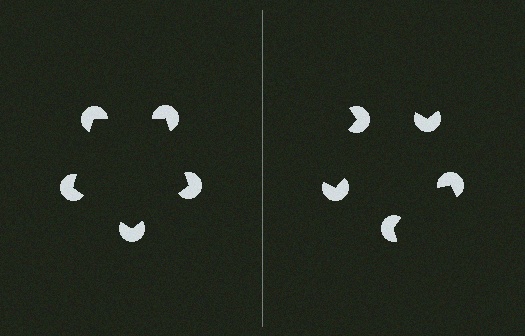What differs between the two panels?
The pac-man discs are positioned identically on both sides; only the wedge orientations differ. On the left they align to a pentagon; on the right they are misaligned.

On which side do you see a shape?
An illusory pentagon appears on the left side. On the right side the wedge cuts are rotated, so no coherent shape forms.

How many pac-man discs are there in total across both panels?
10 — 5 on each side.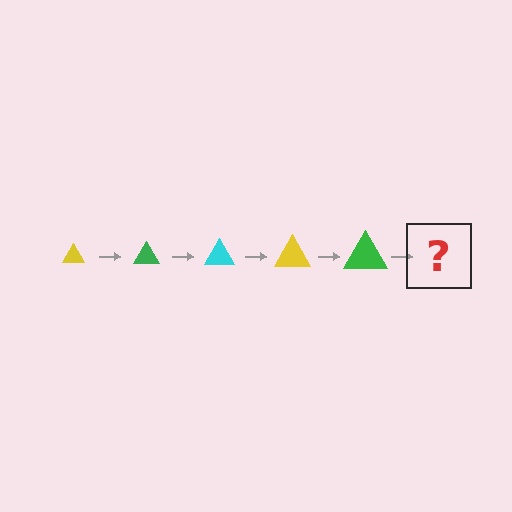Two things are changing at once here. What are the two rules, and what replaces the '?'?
The two rules are that the triangle grows larger each step and the color cycles through yellow, green, and cyan. The '?' should be a cyan triangle, larger than the previous one.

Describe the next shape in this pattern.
It should be a cyan triangle, larger than the previous one.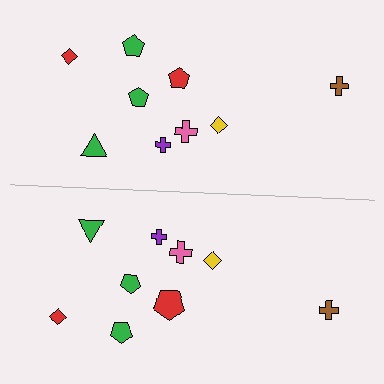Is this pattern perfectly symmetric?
No, the pattern is not perfectly symmetric. The red pentagon on the bottom side has a different size than its mirror counterpart.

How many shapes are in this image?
There are 18 shapes in this image.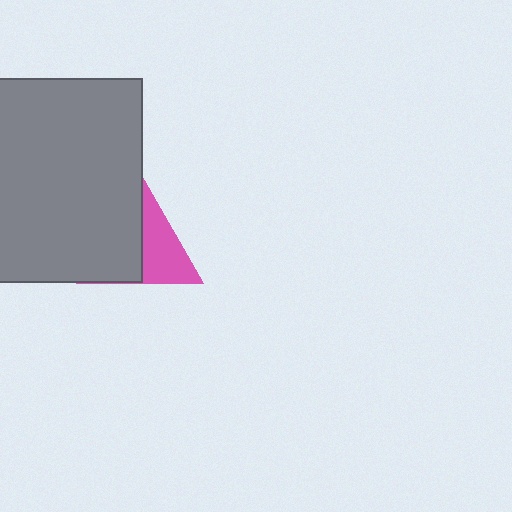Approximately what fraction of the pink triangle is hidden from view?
Roughly 55% of the pink triangle is hidden behind the gray rectangle.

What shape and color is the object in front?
The object in front is a gray rectangle.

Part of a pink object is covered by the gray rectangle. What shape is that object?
It is a triangle.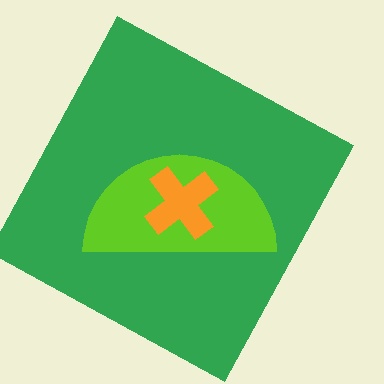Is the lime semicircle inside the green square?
Yes.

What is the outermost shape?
The green square.